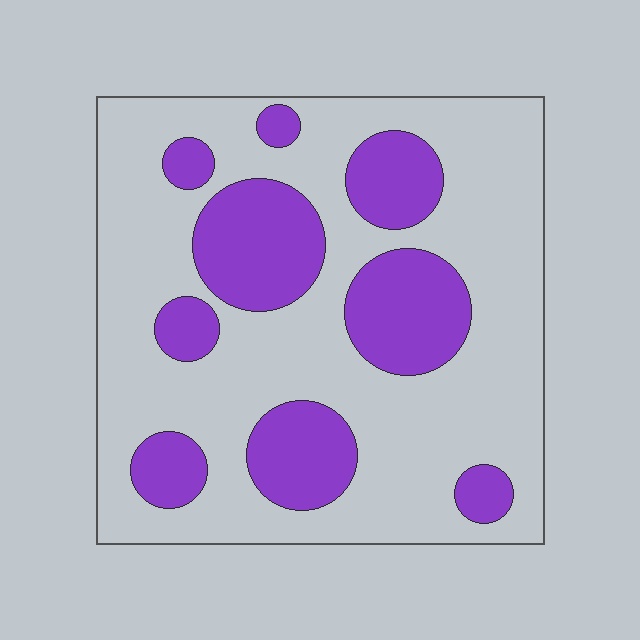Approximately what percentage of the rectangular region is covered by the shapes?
Approximately 30%.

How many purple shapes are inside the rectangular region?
9.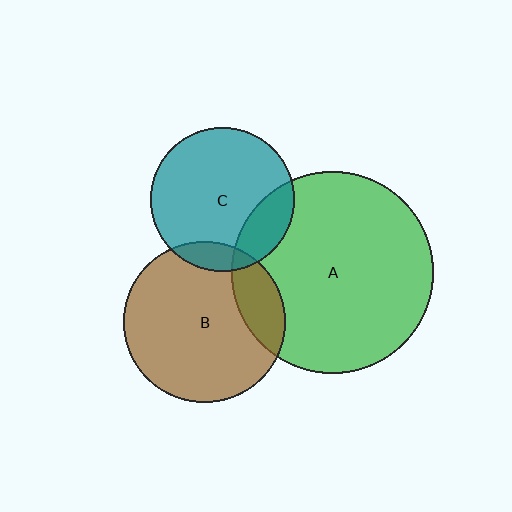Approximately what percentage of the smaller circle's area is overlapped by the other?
Approximately 20%.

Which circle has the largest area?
Circle A (green).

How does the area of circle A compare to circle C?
Approximately 2.0 times.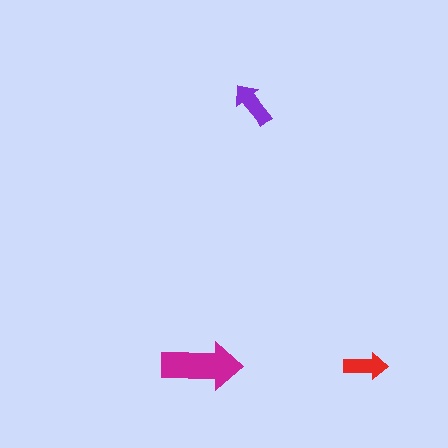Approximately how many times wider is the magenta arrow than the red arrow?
About 2 times wider.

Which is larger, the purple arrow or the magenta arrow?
The magenta one.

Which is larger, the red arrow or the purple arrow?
The purple one.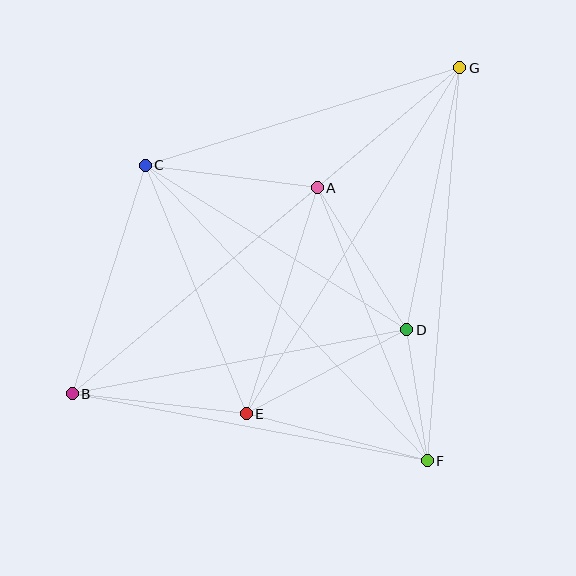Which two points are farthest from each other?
Points B and G are farthest from each other.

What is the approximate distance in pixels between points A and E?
The distance between A and E is approximately 237 pixels.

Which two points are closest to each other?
Points D and F are closest to each other.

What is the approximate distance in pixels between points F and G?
The distance between F and G is approximately 395 pixels.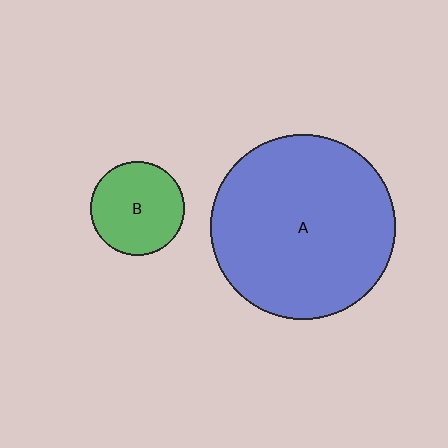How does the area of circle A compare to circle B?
Approximately 3.8 times.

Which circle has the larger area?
Circle A (blue).